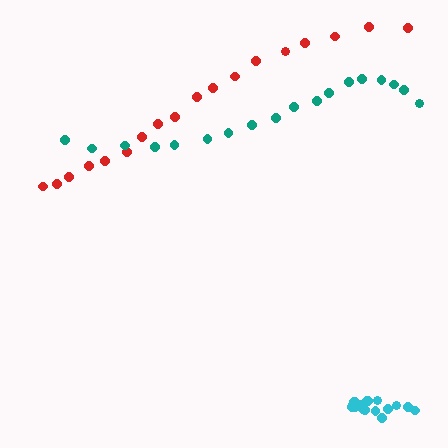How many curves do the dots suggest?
There are 3 distinct paths.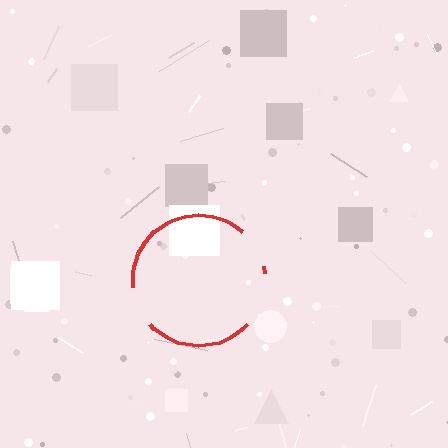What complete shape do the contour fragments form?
The contour fragments form a circle.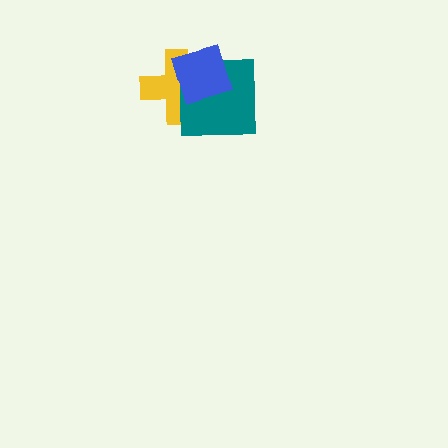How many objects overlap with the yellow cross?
2 objects overlap with the yellow cross.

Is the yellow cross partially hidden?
Yes, it is partially covered by another shape.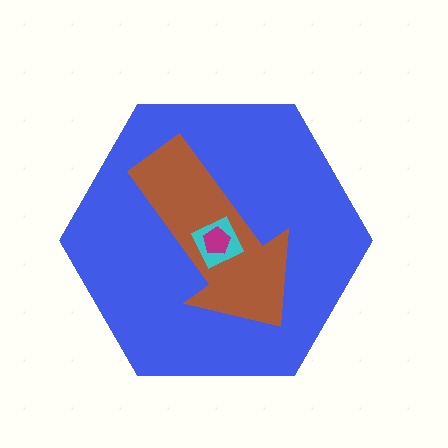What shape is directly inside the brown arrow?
The cyan square.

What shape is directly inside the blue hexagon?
The brown arrow.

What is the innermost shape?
The magenta pentagon.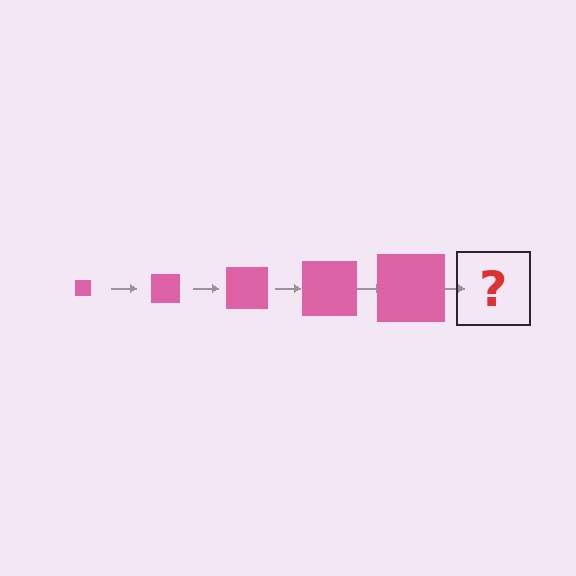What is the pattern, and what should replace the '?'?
The pattern is that the square gets progressively larger each step. The '?' should be a pink square, larger than the previous one.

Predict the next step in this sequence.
The next step is a pink square, larger than the previous one.